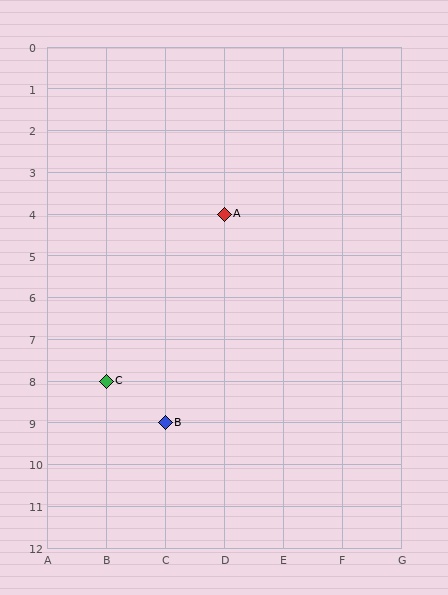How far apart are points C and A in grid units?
Points C and A are 2 columns and 4 rows apart (about 4.5 grid units diagonally).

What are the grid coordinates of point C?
Point C is at grid coordinates (B, 8).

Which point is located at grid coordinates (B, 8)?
Point C is at (B, 8).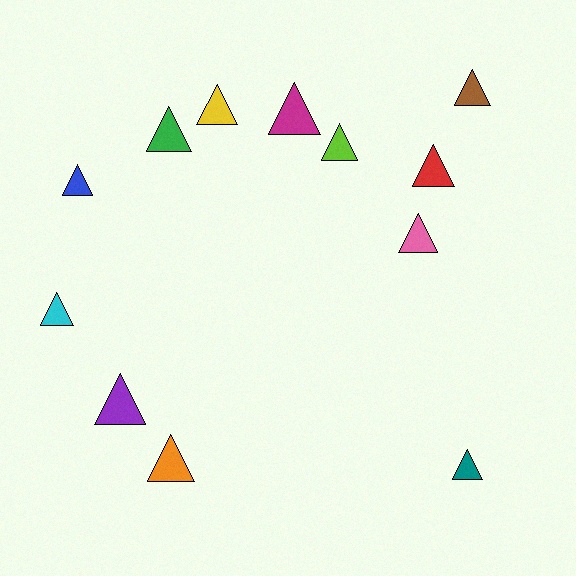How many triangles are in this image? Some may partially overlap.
There are 12 triangles.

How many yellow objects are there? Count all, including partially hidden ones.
There is 1 yellow object.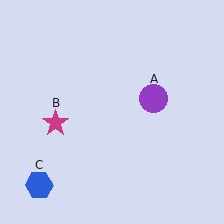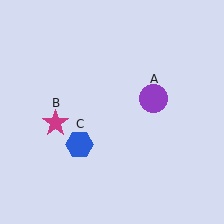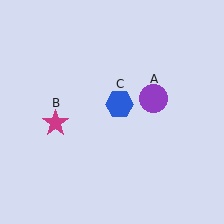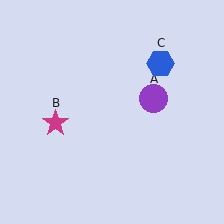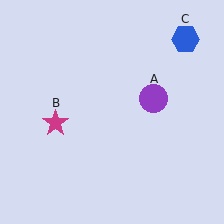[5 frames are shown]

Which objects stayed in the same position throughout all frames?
Purple circle (object A) and magenta star (object B) remained stationary.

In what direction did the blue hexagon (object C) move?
The blue hexagon (object C) moved up and to the right.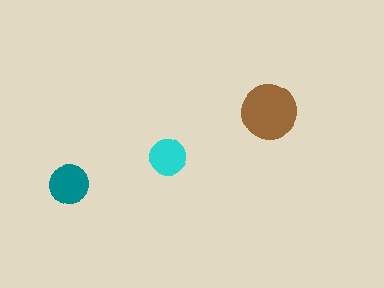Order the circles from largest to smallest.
the brown one, the teal one, the cyan one.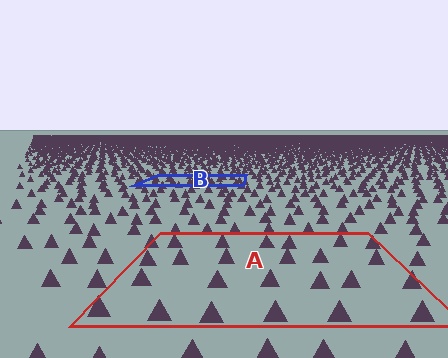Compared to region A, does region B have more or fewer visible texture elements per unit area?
Region B has more texture elements per unit area — they are packed more densely because it is farther away.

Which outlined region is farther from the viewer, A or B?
Region B is farther from the viewer — the texture elements inside it appear smaller and more densely packed.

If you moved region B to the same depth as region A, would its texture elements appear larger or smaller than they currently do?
They would appear larger. At a closer depth, the same texture elements are projected at a bigger on-screen size.